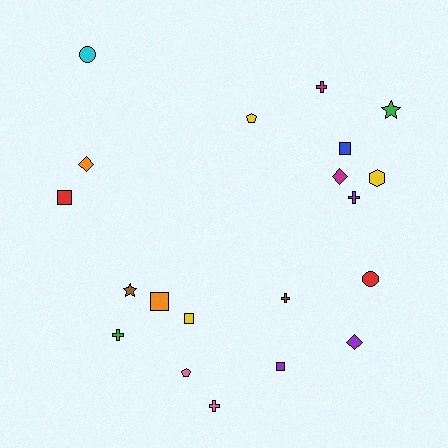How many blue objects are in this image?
There is 1 blue object.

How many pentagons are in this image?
There are 2 pentagons.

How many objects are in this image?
There are 20 objects.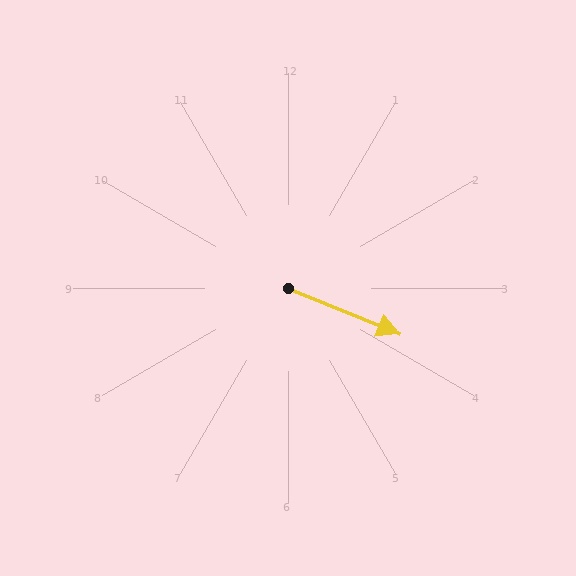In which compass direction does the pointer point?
East.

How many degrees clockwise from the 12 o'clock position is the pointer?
Approximately 112 degrees.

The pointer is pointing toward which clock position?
Roughly 4 o'clock.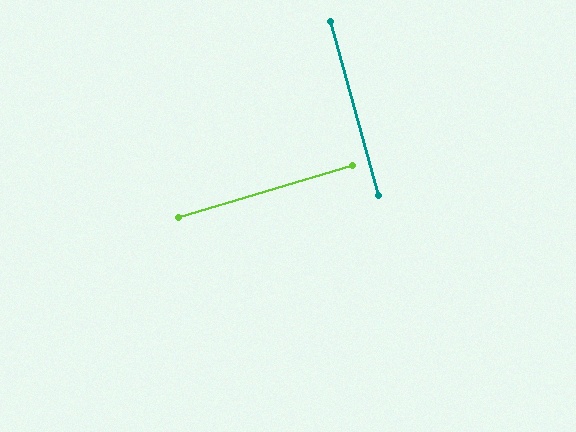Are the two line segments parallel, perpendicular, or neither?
Perpendicular — they meet at approximately 89°.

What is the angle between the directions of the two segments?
Approximately 89 degrees.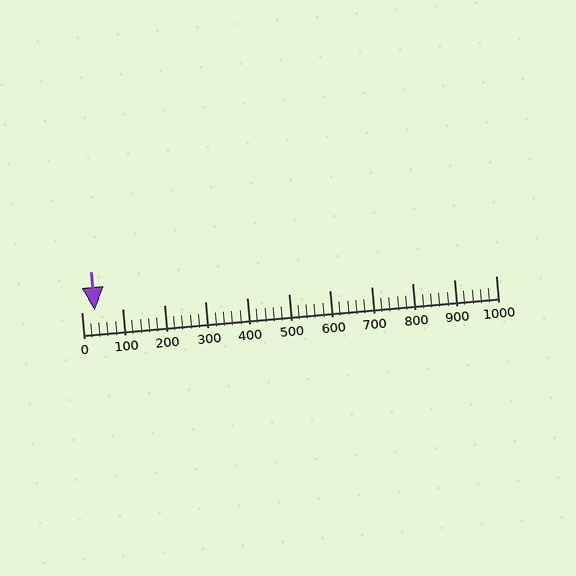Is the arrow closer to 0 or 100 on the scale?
The arrow is closer to 0.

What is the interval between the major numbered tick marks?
The major tick marks are spaced 100 units apart.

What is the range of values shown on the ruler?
The ruler shows values from 0 to 1000.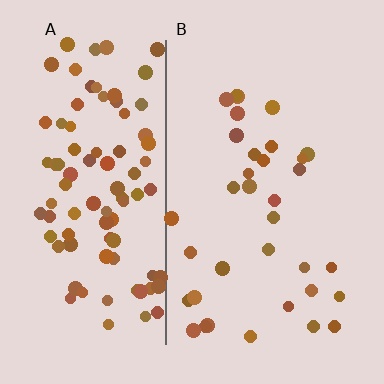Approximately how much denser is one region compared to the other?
Approximately 2.8× — region A over region B.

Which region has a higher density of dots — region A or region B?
A (the left).